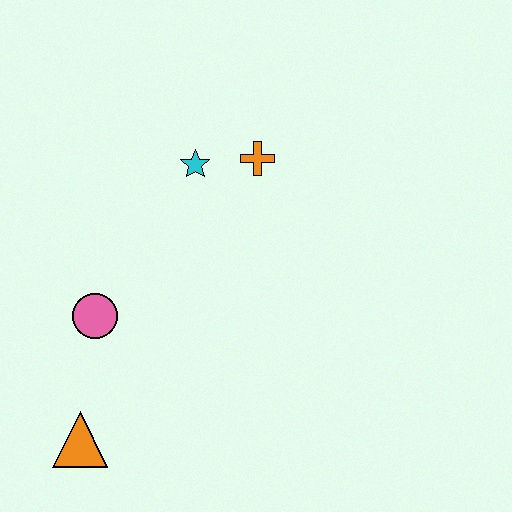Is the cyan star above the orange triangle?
Yes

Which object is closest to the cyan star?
The orange cross is closest to the cyan star.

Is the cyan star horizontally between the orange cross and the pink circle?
Yes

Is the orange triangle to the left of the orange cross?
Yes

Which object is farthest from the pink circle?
The orange cross is farthest from the pink circle.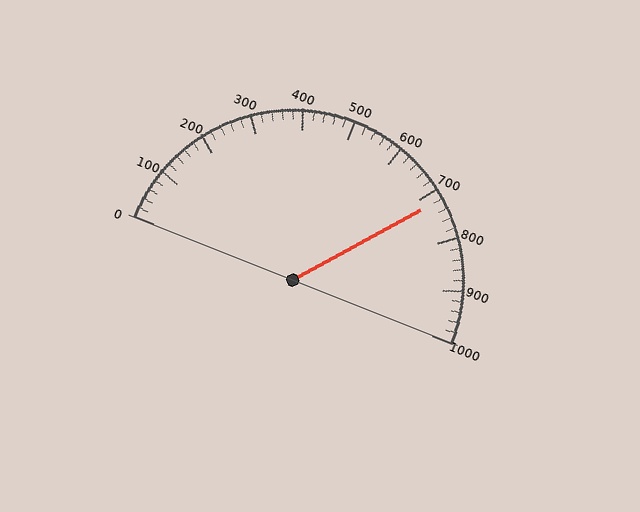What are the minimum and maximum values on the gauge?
The gauge ranges from 0 to 1000.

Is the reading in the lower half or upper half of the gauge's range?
The reading is in the upper half of the range (0 to 1000).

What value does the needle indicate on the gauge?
The needle indicates approximately 720.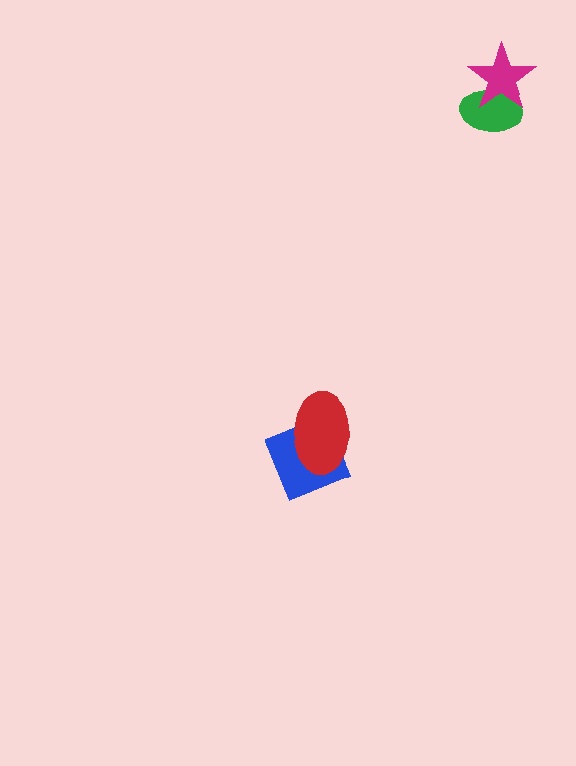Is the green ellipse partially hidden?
Yes, it is partially covered by another shape.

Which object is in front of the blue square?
The red ellipse is in front of the blue square.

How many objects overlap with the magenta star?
1 object overlaps with the magenta star.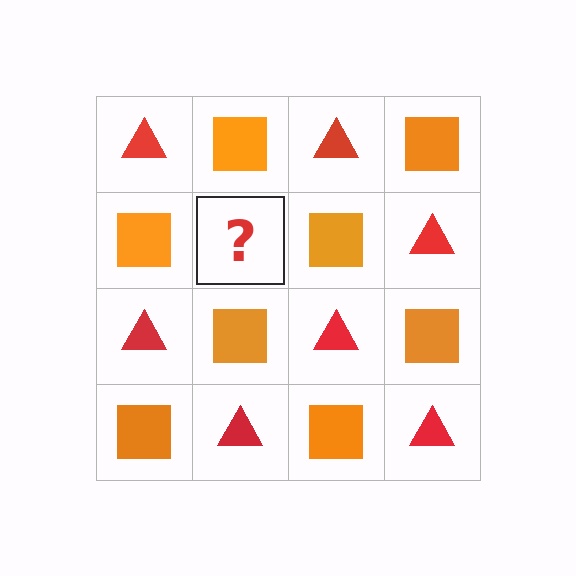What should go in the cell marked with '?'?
The missing cell should contain a red triangle.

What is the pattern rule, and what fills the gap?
The rule is that it alternates red triangle and orange square in a checkerboard pattern. The gap should be filled with a red triangle.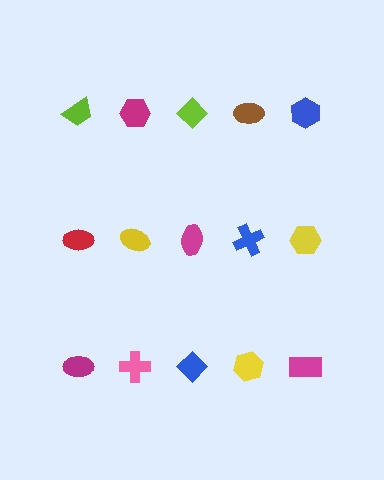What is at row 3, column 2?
A pink cross.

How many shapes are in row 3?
5 shapes.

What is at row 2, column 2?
A yellow ellipse.